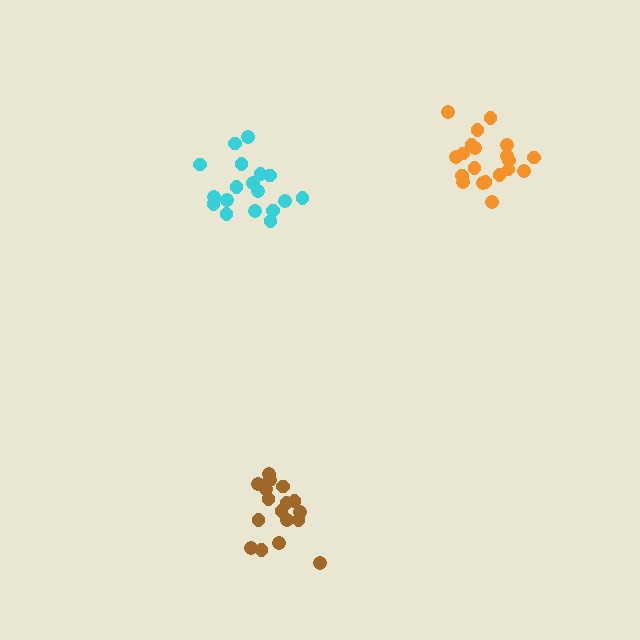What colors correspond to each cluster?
The clusters are colored: orange, brown, cyan.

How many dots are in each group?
Group 1: 20 dots, Group 2: 17 dots, Group 3: 18 dots (55 total).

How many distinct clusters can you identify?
There are 3 distinct clusters.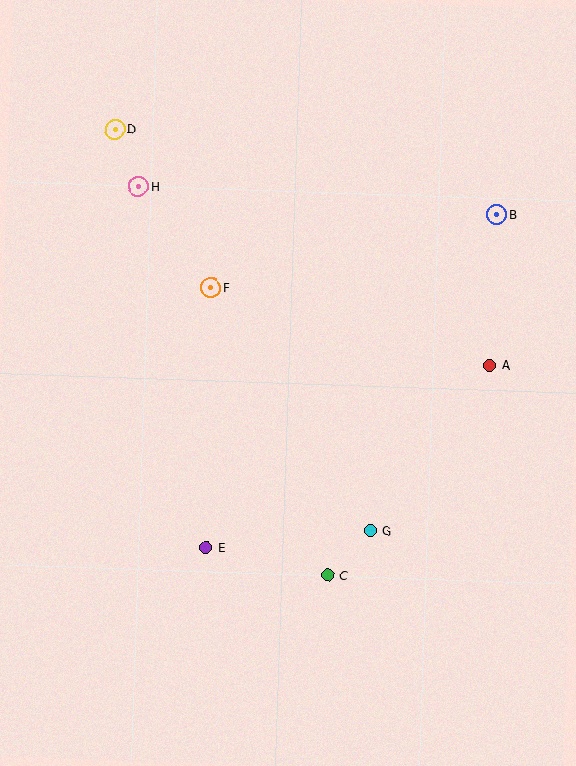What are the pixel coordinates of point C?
Point C is at (328, 575).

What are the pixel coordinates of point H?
Point H is at (138, 186).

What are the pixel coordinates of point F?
Point F is at (211, 287).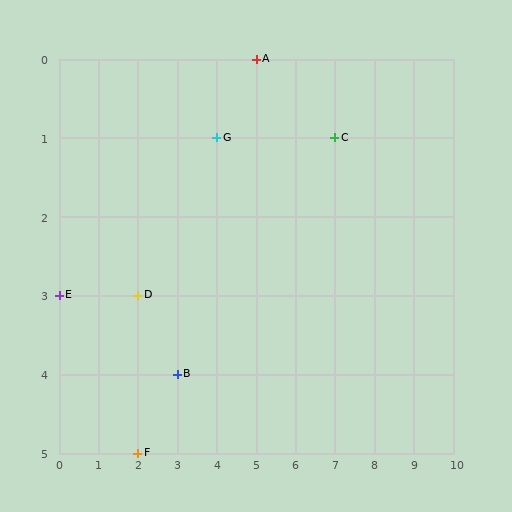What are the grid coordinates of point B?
Point B is at grid coordinates (3, 4).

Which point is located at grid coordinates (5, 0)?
Point A is at (5, 0).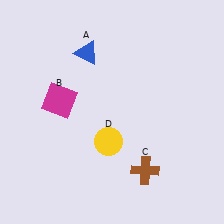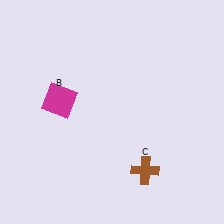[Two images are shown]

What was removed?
The yellow circle (D), the blue triangle (A) were removed in Image 2.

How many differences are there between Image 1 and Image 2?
There are 2 differences between the two images.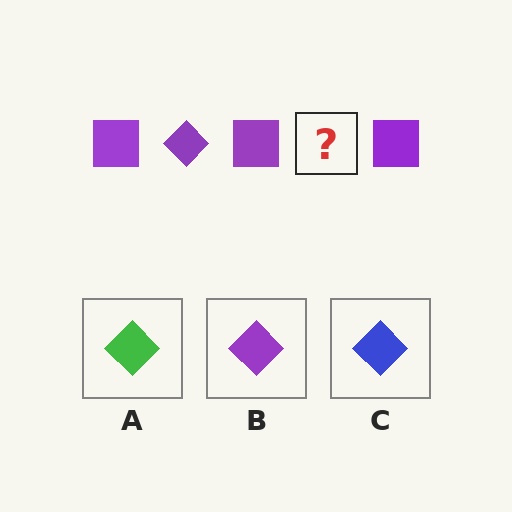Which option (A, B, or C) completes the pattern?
B.